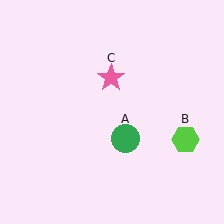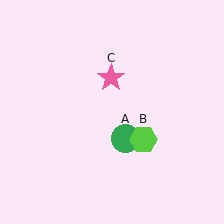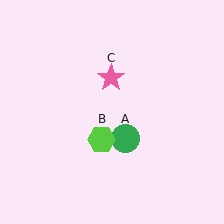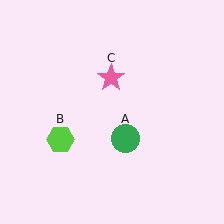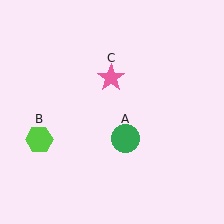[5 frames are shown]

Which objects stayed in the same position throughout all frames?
Green circle (object A) and pink star (object C) remained stationary.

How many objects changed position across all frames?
1 object changed position: lime hexagon (object B).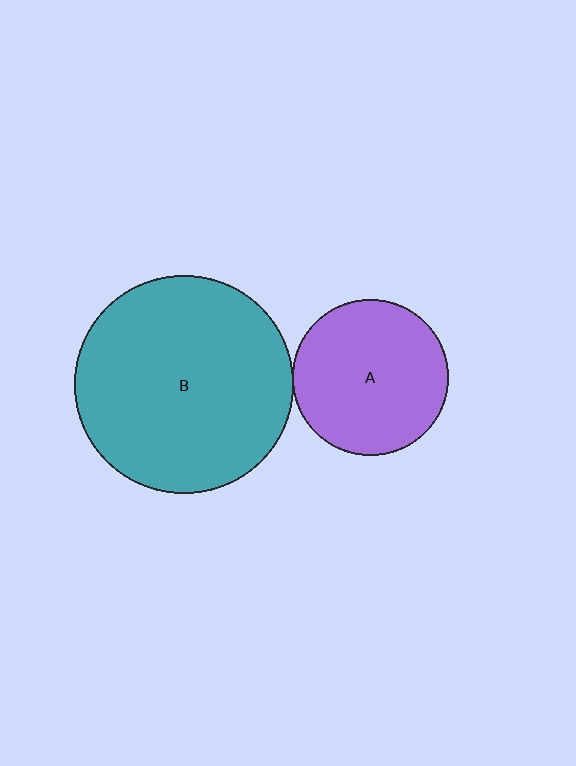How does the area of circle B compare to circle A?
Approximately 2.0 times.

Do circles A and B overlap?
Yes.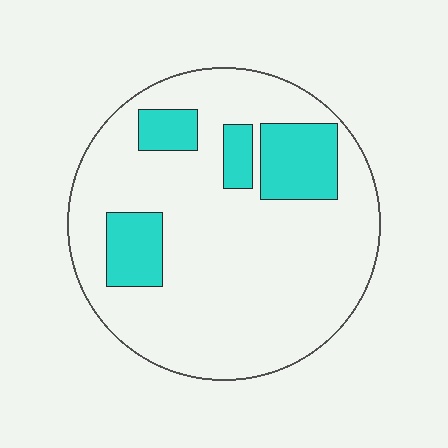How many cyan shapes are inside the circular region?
4.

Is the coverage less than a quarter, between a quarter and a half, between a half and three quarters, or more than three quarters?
Less than a quarter.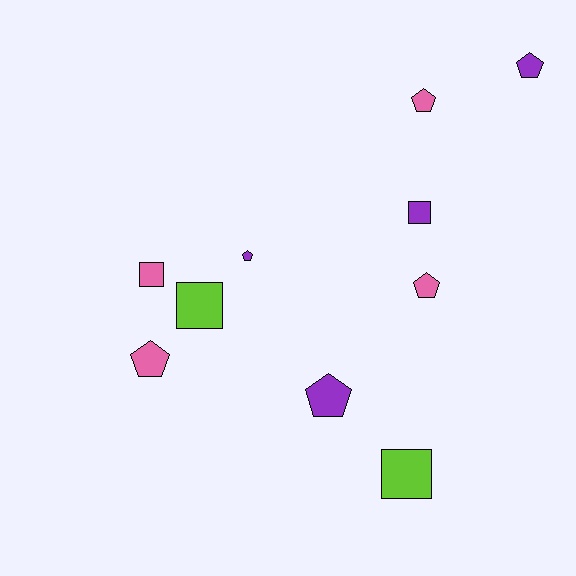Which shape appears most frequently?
Pentagon, with 6 objects.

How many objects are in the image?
There are 10 objects.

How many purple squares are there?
There is 1 purple square.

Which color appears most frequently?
Pink, with 4 objects.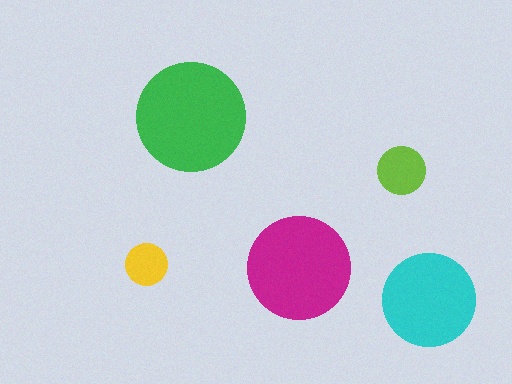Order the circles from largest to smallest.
the green one, the magenta one, the cyan one, the lime one, the yellow one.